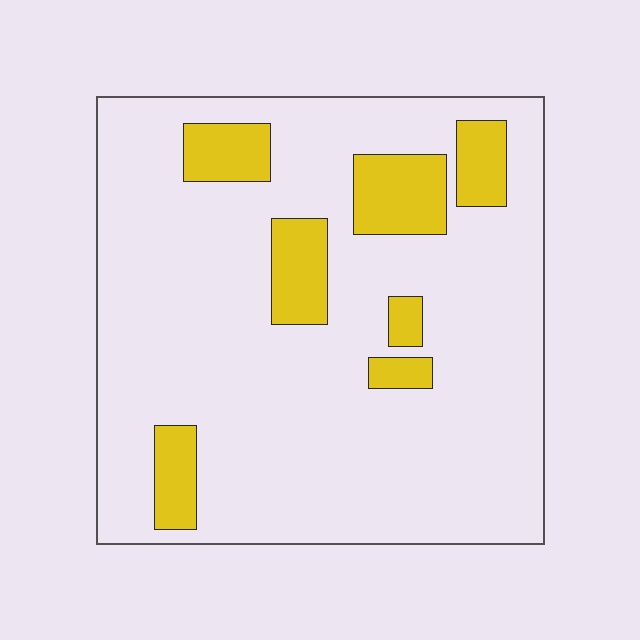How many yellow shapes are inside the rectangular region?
7.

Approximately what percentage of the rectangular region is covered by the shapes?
Approximately 15%.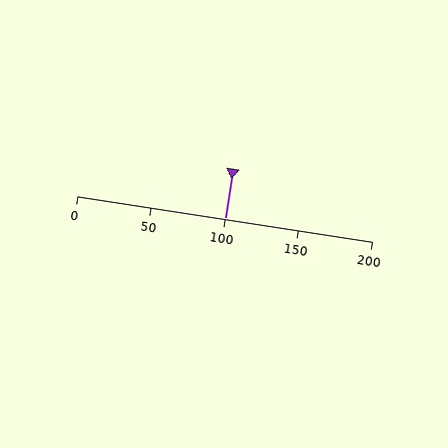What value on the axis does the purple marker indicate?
The marker indicates approximately 100.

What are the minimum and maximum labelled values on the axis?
The axis runs from 0 to 200.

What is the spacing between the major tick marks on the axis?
The major ticks are spaced 50 apart.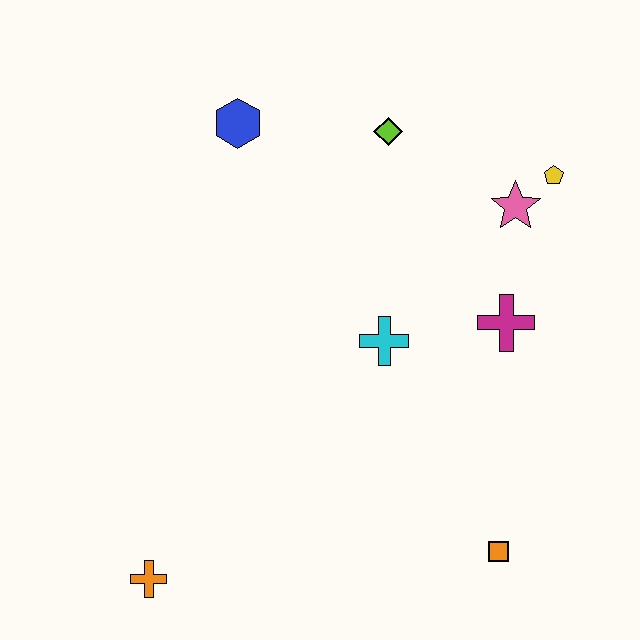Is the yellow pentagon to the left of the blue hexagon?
No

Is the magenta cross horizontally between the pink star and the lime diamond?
Yes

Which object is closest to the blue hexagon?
The lime diamond is closest to the blue hexagon.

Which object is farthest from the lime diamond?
The orange cross is farthest from the lime diamond.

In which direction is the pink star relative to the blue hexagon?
The pink star is to the right of the blue hexagon.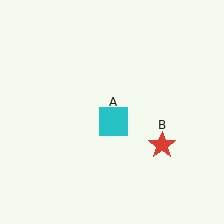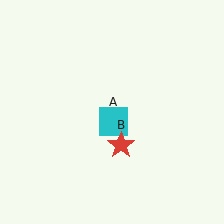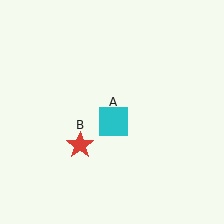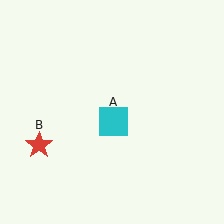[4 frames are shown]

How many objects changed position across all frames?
1 object changed position: red star (object B).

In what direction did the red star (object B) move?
The red star (object B) moved left.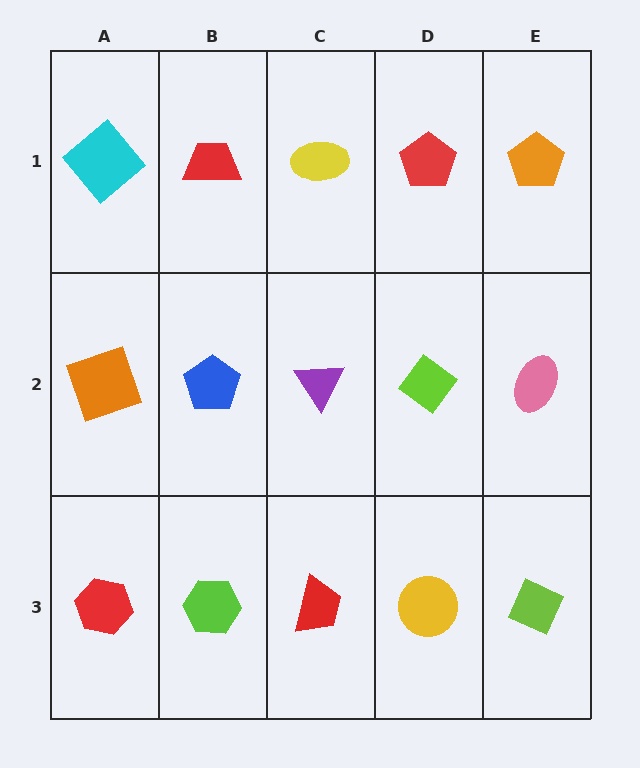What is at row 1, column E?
An orange pentagon.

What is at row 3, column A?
A red hexagon.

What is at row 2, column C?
A purple triangle.